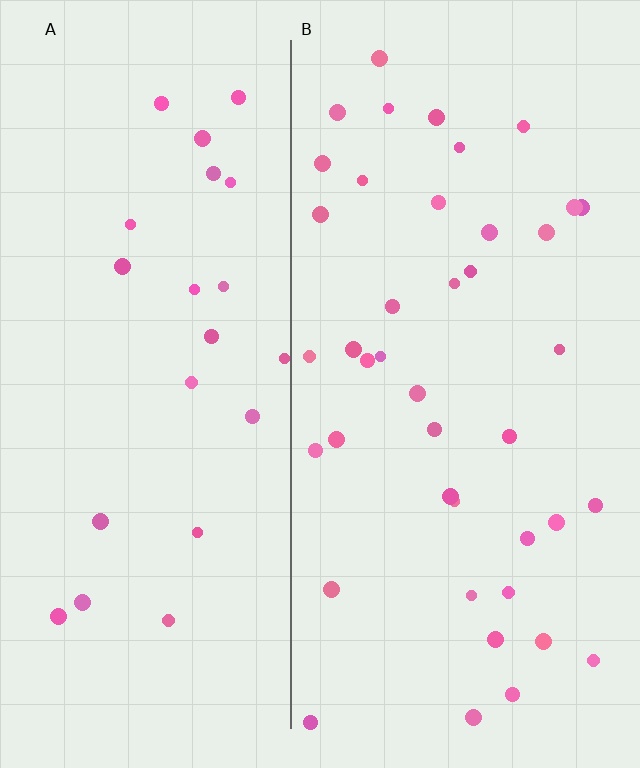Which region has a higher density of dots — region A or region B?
B (the right).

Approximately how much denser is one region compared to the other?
Approximately 1.8× — region B over region A.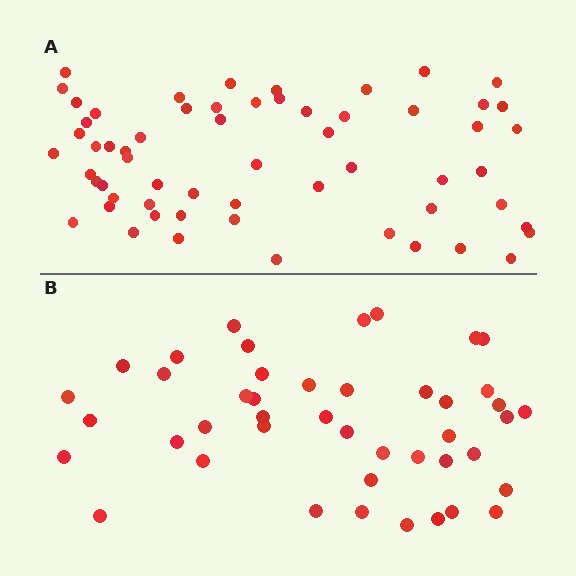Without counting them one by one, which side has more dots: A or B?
Region A (the top region) has more dots.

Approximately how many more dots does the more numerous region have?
Region A has approximately 15 more dots than region B.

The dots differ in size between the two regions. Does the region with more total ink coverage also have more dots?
No. Region B has more total ink coverage because its dots are larger, but region A actually contains more individual dots. Total area can be misleading — the number of items is what matters here.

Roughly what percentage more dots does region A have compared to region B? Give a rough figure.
About 35% more.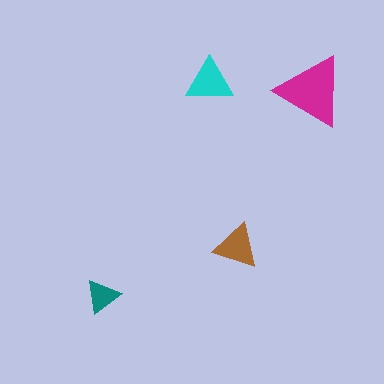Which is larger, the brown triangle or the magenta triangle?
The magenta one.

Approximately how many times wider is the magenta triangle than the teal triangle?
About 2 times wider.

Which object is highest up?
The cyan triangle is topmost.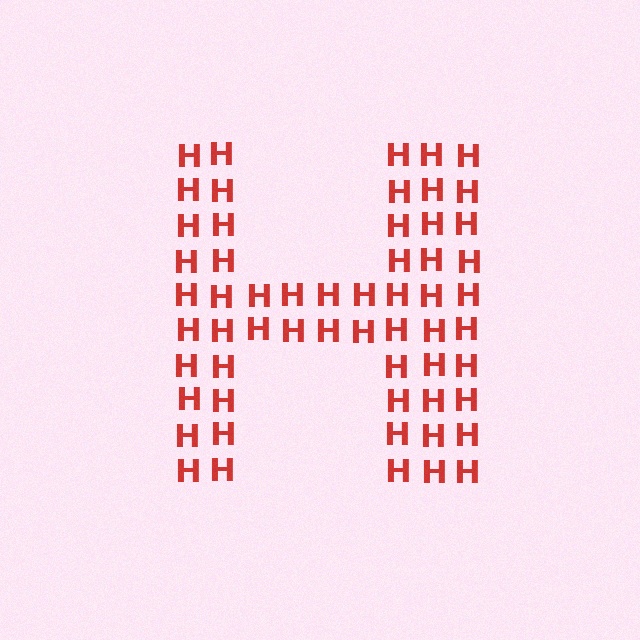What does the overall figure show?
The overall figure shows the letter H.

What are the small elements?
The small elements are letter H's.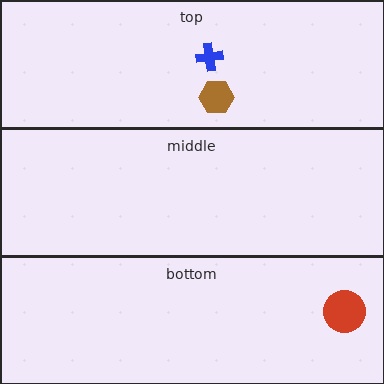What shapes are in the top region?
The blue cross, the brown hexagon.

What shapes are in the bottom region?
The red circle.